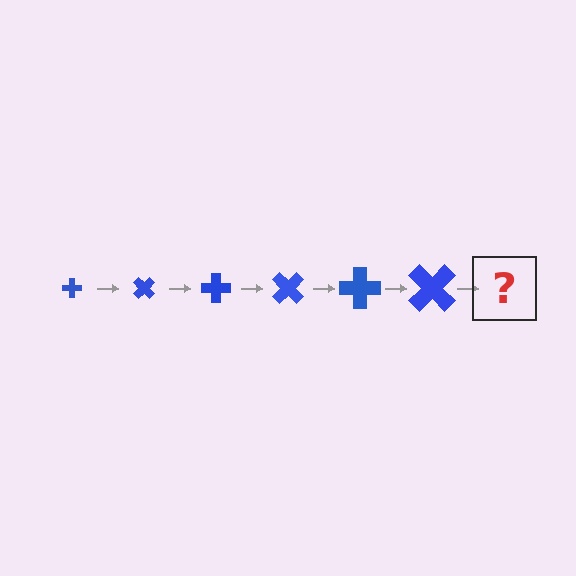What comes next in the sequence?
The next element should be a cross, larger than the previous one and rotated 270 degrees from the start.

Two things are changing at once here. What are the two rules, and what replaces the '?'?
The two rules are that the cross grows larger each step and it rotates 45 degrees each step. The '?' should be a cross, larger than the previous one and rotated 270 degrees from the start.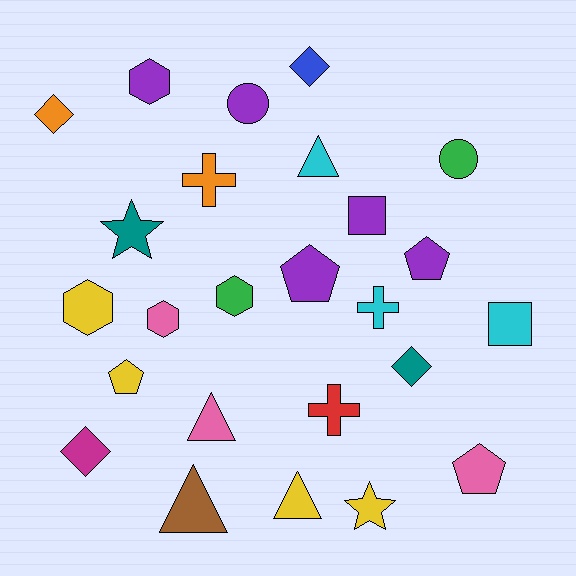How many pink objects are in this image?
There are 3 pink objects.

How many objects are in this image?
There are 25 objects.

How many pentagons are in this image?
There are 4 pentagons.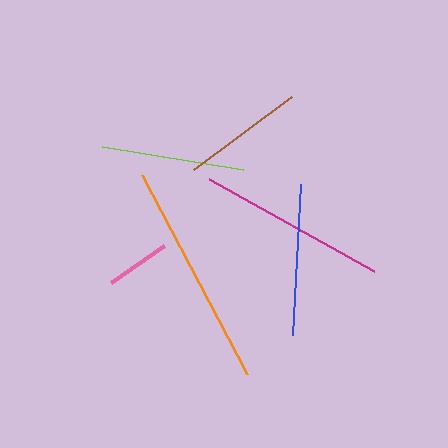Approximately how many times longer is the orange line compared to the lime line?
The orange line is approximately 1.6 times the length of the lime line.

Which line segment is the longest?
The orange line is the longest at approximately 225 pixels.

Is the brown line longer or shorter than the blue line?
The blue line is longer than the brown line.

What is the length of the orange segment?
The orange segment is approximately 225 pixels long.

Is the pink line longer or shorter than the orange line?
The orange line is longer than the pink line.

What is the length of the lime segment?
The lime segment is approximately 143 pixels long.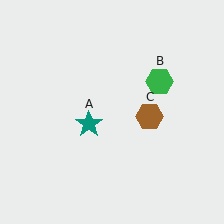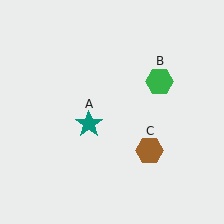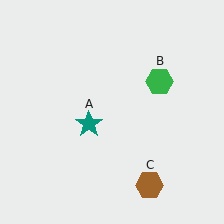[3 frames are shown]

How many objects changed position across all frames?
1 object changed position: brown hexagon (object C).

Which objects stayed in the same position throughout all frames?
Teal star (object A) and green hexagon (object B) remained stationary.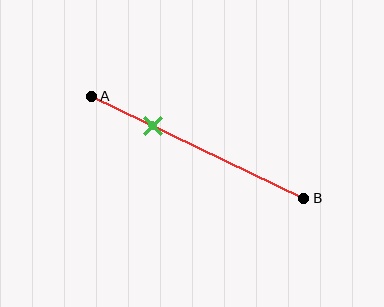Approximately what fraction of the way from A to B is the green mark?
The green mark is approximately 30% of the way from A to B.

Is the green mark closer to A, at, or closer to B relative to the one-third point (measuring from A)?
The green mark is closer to point A than the one-third point of segment AB.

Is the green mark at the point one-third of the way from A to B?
No, the mark is at about 30% from A, not at the 33% one-third point.